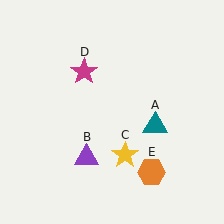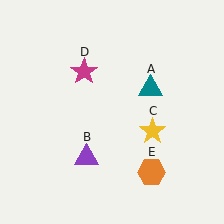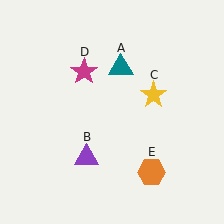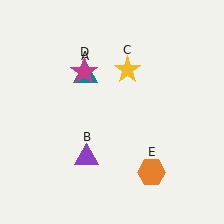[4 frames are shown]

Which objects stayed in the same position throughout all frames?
Purple triangle (object B) and magenta star (object D) and orange hexagon (object E) remained stationary.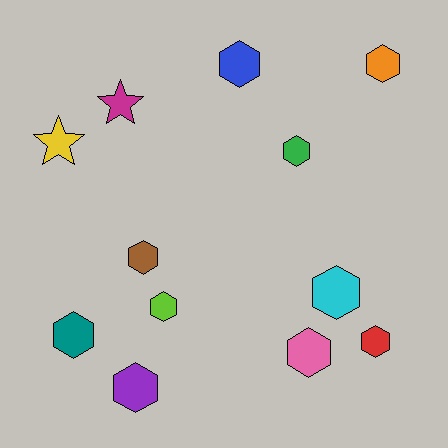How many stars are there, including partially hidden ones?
There are 2 stars.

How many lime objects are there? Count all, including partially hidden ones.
There is 1 lime object.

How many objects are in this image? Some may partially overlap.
There are 12 objects.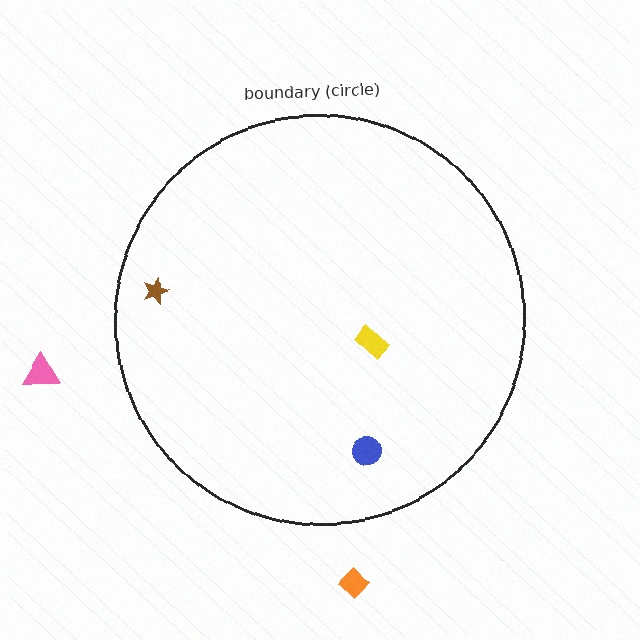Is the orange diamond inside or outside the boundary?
Outside.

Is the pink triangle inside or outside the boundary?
Outside.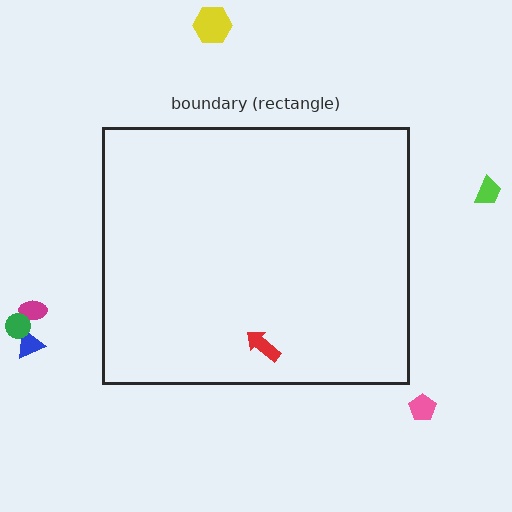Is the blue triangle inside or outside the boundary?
Outside.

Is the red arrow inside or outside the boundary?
Inside.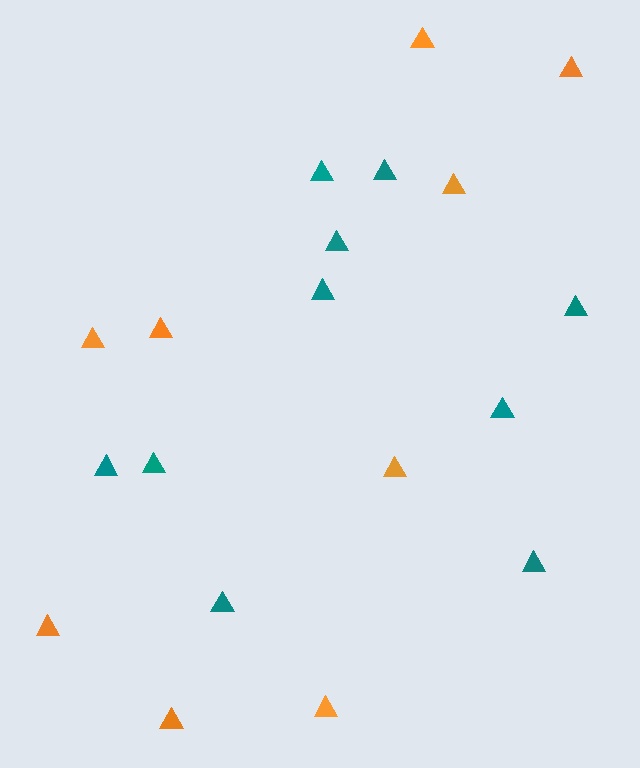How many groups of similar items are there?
There are 2 groups: one group of orange triangles (9) and one group of teal triangles (10).